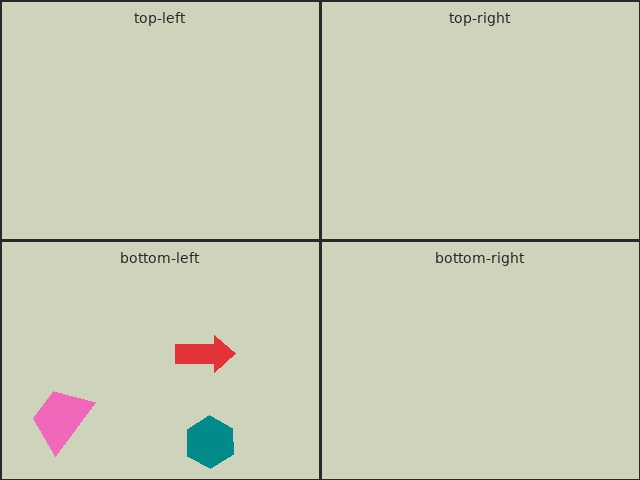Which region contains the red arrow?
The bottom-left region.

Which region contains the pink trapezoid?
The bottom-left region.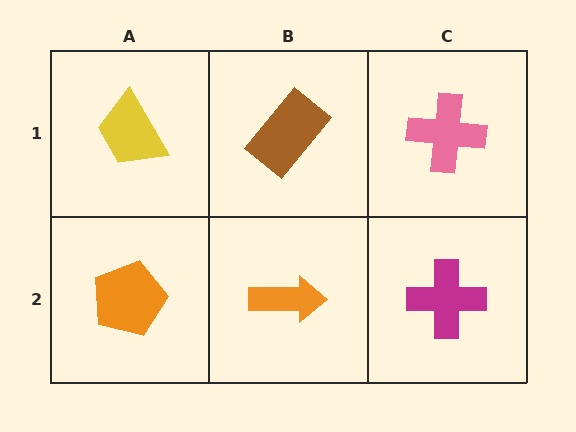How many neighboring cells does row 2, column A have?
2.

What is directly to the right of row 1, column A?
A brown rectangle.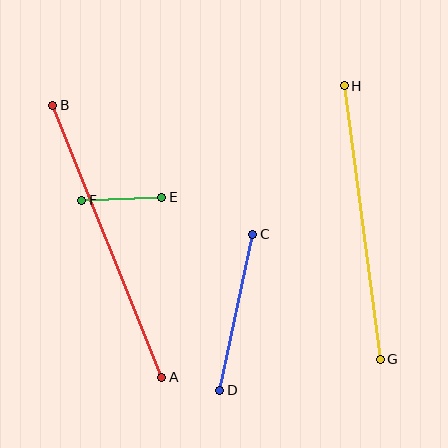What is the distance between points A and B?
The distance is approximately 293 pixels.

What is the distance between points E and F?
The distance is approximately 80 pixels.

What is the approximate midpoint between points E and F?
The midpoint is at approximately (122, 199) pixels.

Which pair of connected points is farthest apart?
Points A and B are farthest apart.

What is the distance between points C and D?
The distance is approximately 160 pixels.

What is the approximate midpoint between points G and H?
The midpoint is at approximately (362, 223) pixels.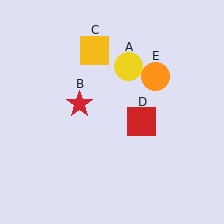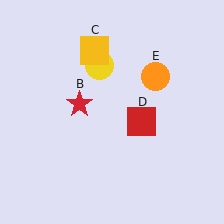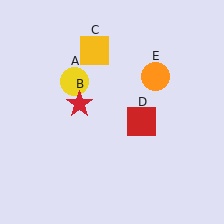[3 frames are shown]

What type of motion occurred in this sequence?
The yellow circle (object A) rotated counterclockwise around the center of the scene.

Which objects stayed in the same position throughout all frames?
Red star (object B) and yellow square (object C) and red square (object D) and orange circle (object E) remained stationary.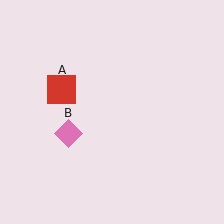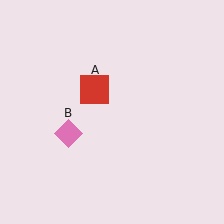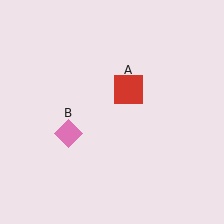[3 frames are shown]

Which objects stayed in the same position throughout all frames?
Pink diamond (object B) remained stationary.